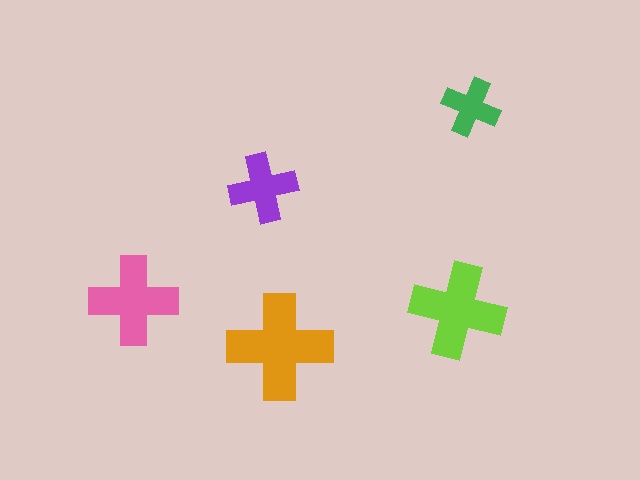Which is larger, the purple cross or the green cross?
The purple one.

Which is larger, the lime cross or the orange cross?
The orange one.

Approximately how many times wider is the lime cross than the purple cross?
About 1.5 times wider.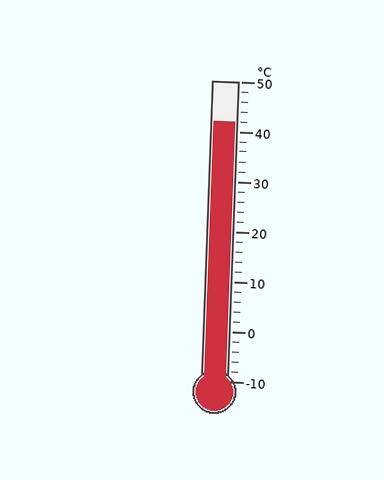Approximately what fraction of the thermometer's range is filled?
The thermometer is filled to approximately 85% of its range.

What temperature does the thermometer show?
The thermometer shows approximately 42°C.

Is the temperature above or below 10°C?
The temperature is above 10°C.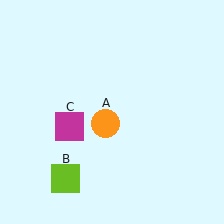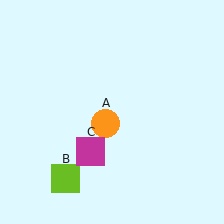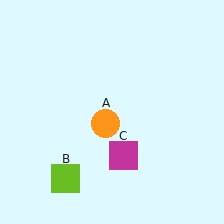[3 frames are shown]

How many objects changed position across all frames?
1 object changed position: magenta square (object C).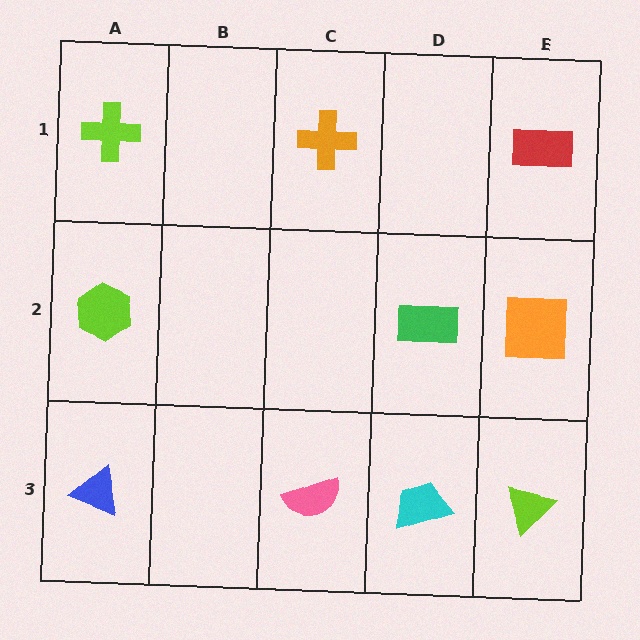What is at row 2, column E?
An orange square.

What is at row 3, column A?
A blue triangle.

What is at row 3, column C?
A pink semicircle.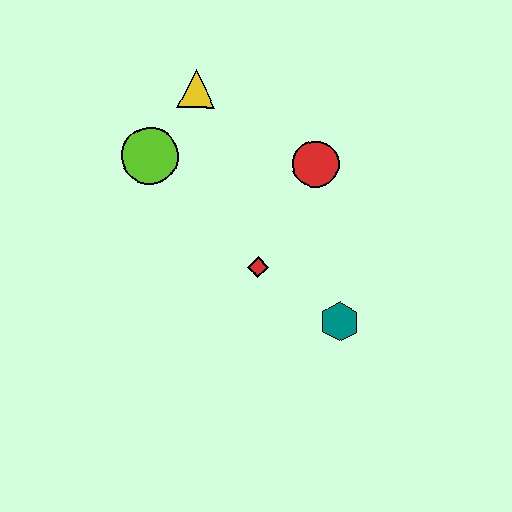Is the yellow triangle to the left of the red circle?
Yes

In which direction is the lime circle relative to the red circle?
The lime circle is to the left of the red circle.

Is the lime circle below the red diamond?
No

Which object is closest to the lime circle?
The yellow triangle is closest to the lime circle.